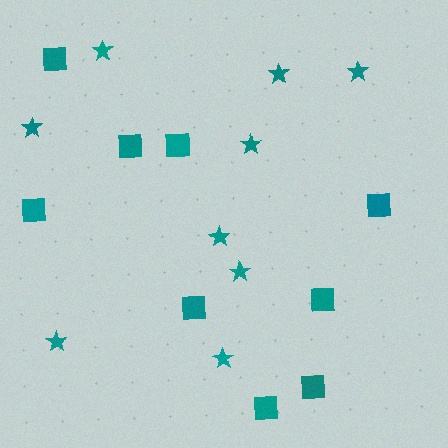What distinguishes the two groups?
There are 2 groups: one group of stars (9) and one group of squares (9).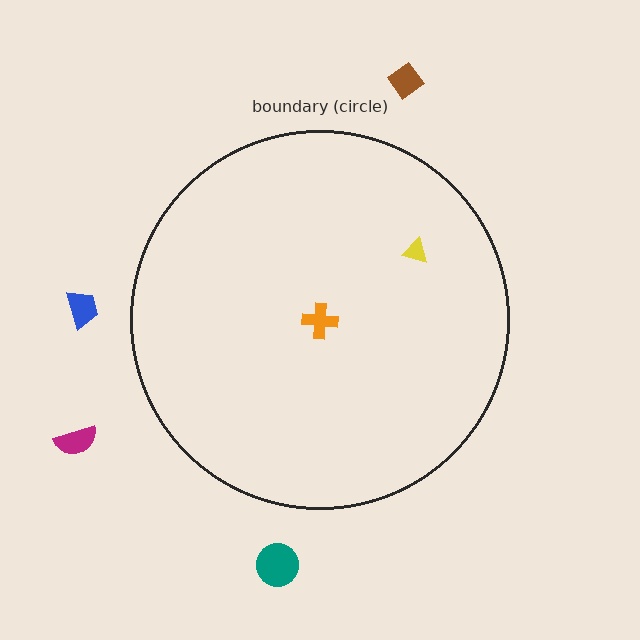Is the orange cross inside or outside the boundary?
Inside.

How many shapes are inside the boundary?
2 inside, 4 outside.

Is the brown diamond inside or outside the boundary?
Outside.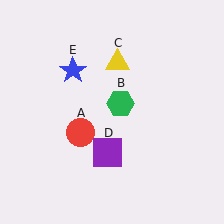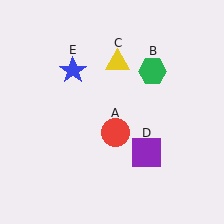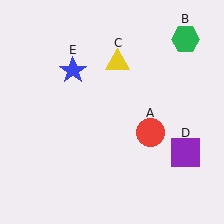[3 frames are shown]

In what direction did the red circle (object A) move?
The red circle (object A) moved right.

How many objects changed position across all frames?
3 objects changed position: red circle (object A), green hexagon (object B), purple square (object D).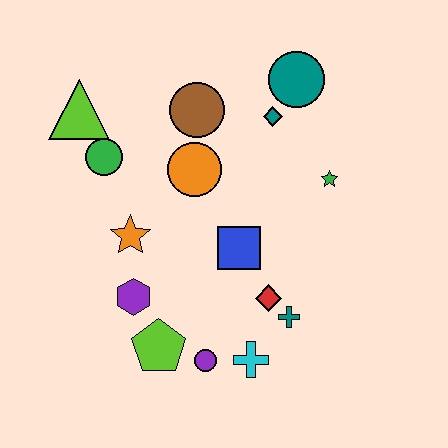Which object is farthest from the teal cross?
The lime triangle is farthest from the teal cross.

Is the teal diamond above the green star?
Yes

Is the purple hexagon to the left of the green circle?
No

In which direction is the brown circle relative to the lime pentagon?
The brown circle is above the lime pentagon.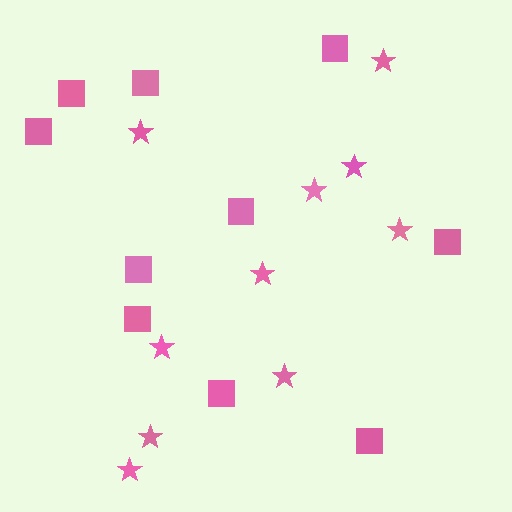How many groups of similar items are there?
There are 2 groups: one group of stars (10) and one group of squares (10).